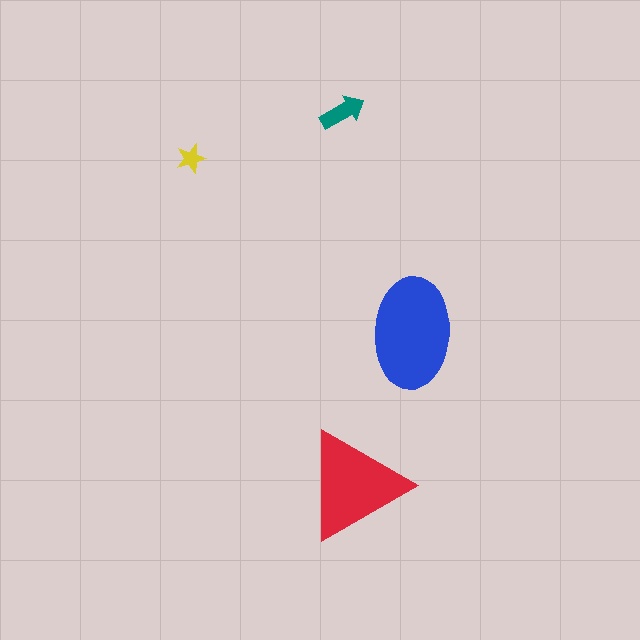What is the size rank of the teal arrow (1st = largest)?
3rd.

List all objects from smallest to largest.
The yellow star, the teal arrow, the red triangle, the blue ellipse.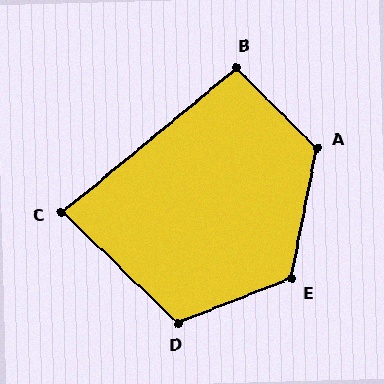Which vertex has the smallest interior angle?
C, at approximately 83 degrees.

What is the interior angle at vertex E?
Approximately 122 degrees (obtuse).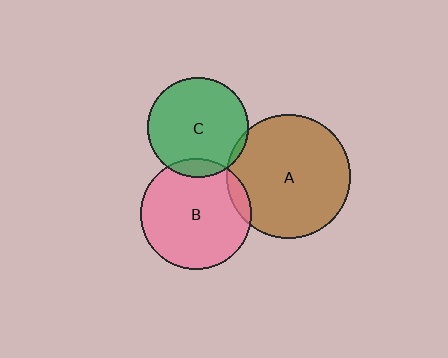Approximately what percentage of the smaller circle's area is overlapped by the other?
Approximately 5%.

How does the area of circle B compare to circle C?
Approximately 1.2 times.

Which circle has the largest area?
Circle A (brown).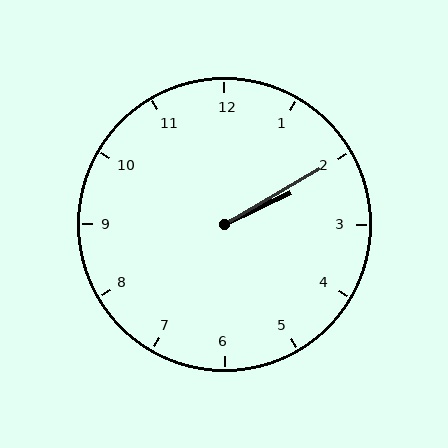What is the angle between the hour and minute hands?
Approximately 5 degrees.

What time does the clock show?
2:10.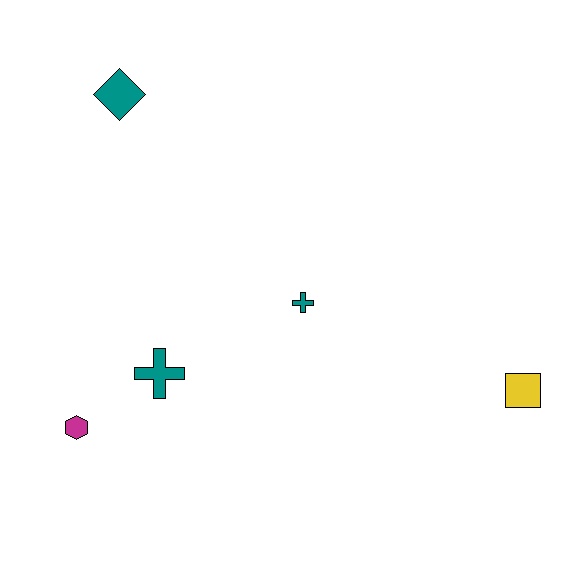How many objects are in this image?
There are 5 objects.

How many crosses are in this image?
There are 2 crosses.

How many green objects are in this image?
There are no green objects.